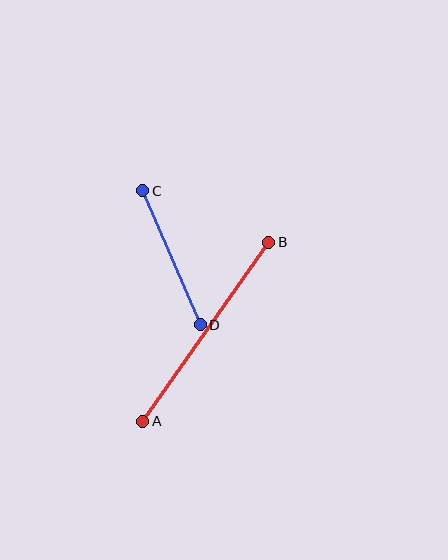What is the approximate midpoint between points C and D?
The midpoint is at approximately (171, 258) pixels.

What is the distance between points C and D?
The distance is approximately 146 pixels.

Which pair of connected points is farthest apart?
Points A and B are farthest apart.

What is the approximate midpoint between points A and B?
The midpoint is at approximately (206, 332) pixels.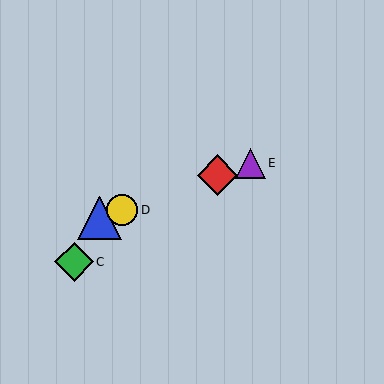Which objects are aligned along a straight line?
Objects A, B, D, E are aligned along a straight line.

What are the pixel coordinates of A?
Object A is at (218, 175).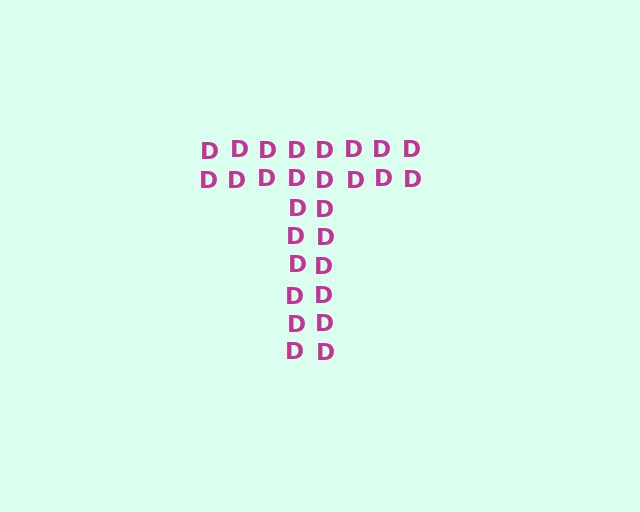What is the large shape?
The large shape is the letter T.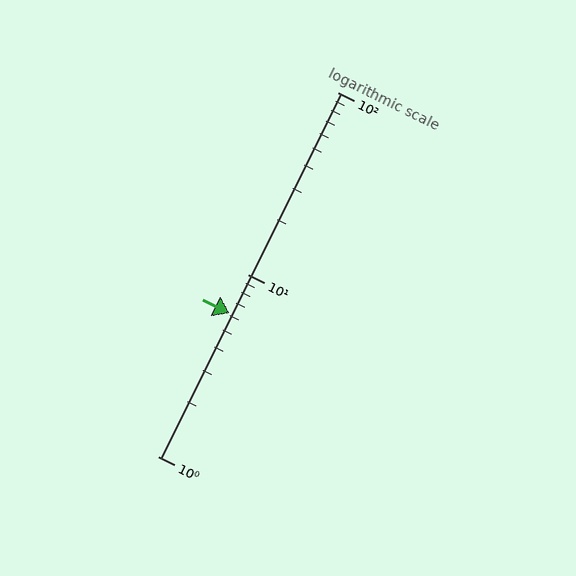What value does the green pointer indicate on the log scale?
The pointer indicates approximately 6.1.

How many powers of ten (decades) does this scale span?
The scale spans 2 decades, from 1 to 100.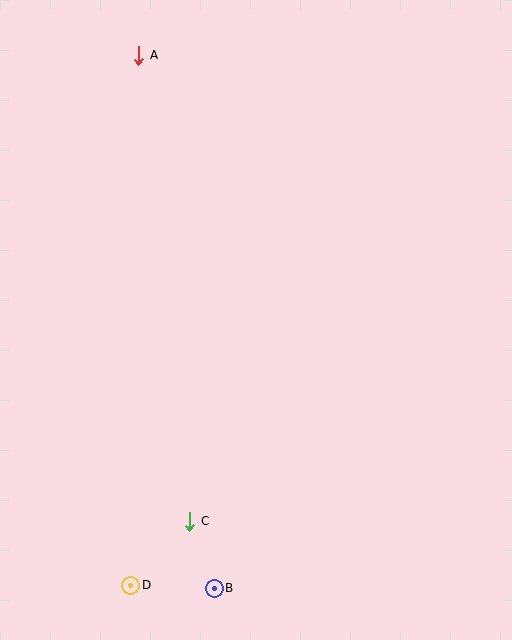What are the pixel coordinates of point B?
Point B is at (214, 588).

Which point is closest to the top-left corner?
Point A is closest to the top-left corner.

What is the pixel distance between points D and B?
The distance between D and B is 84 pixels.